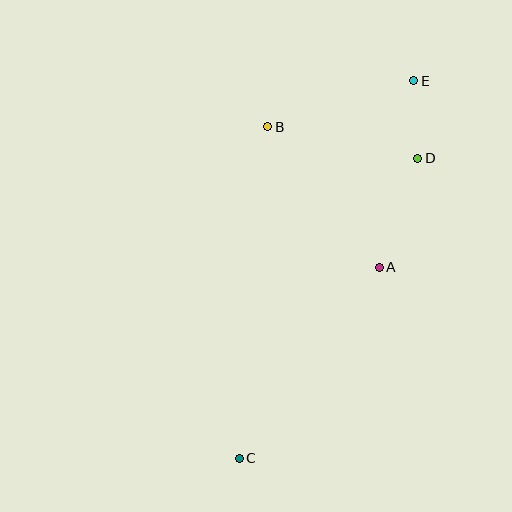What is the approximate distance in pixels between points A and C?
The distance between A and C is approximately 237 pixels.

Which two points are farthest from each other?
Points C and E are farthest from each other.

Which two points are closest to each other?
Points D and E are closest to each other.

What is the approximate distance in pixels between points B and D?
The distance between B and D is approximately 153 pixels.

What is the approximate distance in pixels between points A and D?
The distance between A and D is approximately 116 pixels.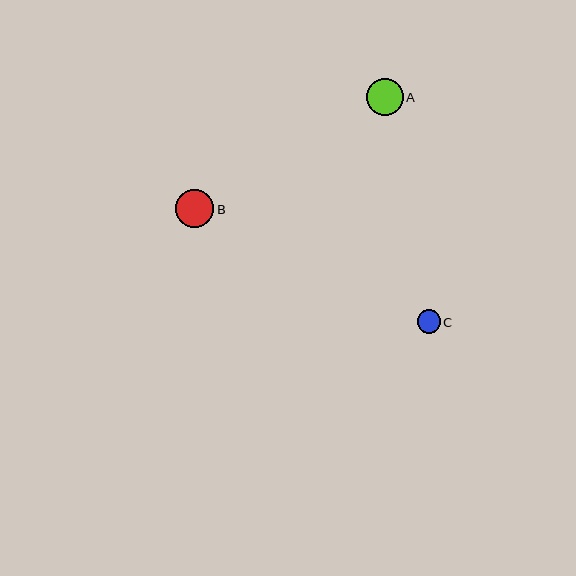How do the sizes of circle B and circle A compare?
Circle B and circle A are approximately the same size.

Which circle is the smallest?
Circle C is the smallest with a size of approximately 23 pixels.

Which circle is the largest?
Circle B is the largest with a size of approximately 38 pixels.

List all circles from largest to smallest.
From largest to smallest: B, A, C.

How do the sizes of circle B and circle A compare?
Circle B and circle A are approximately the same size.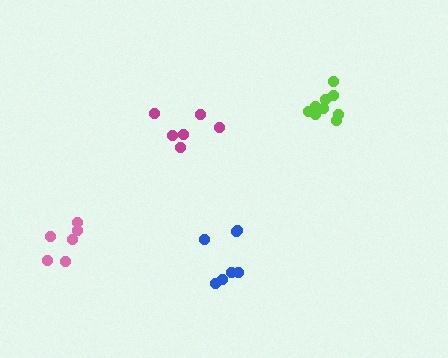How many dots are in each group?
Group 1: 6 dots, Group 2: 9 dots, Group 3: 7 dots, Group 4: 6 dots (28 total).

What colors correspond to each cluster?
The clusters are colored: pink, lime, blue, magenta.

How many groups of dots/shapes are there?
There are 4 groups.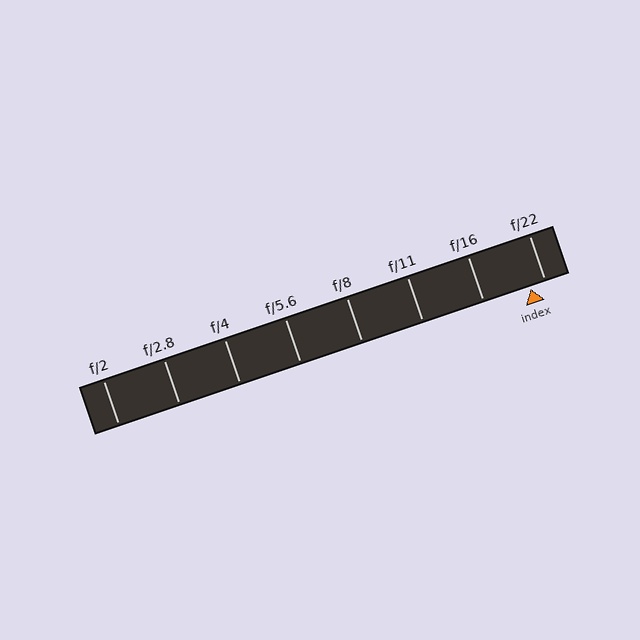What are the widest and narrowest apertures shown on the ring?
The widest aperture shown is f/2 and the narrowest is f/22.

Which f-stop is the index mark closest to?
The index mark is closest to f/22.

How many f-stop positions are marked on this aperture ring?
There are 8 f-stop positions marked.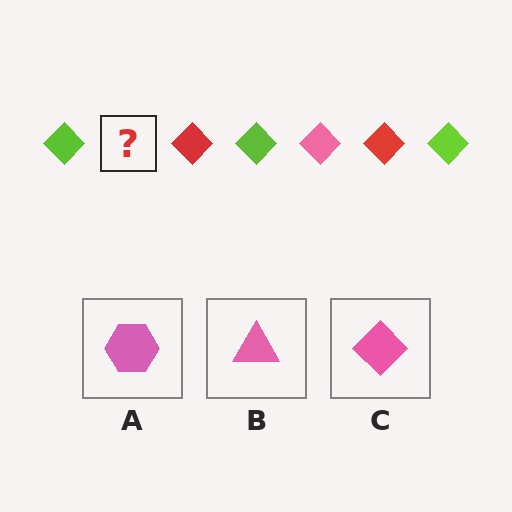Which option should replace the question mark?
Option C.